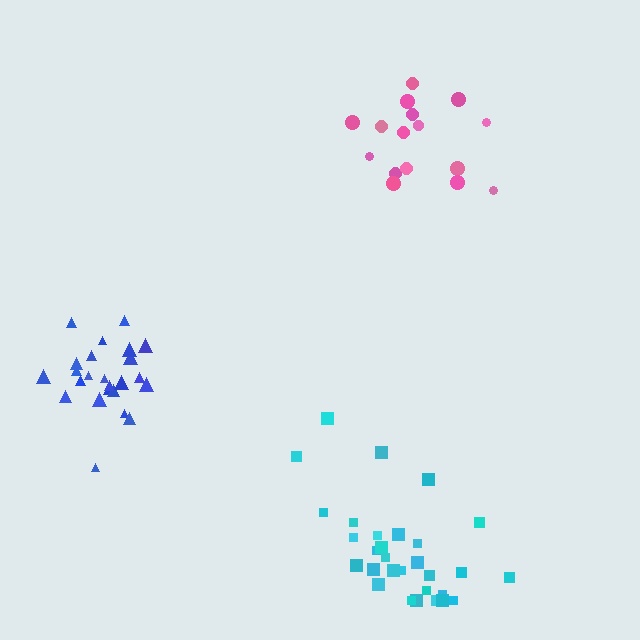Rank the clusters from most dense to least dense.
blue, pink, cyan.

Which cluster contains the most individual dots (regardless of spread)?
Cyan (30).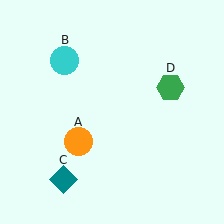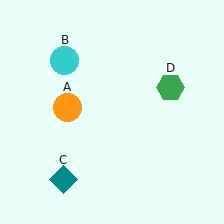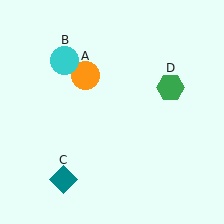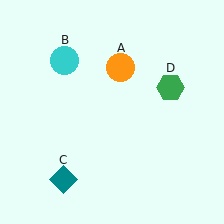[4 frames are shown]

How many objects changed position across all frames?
1 object changed position: orange circle (object A).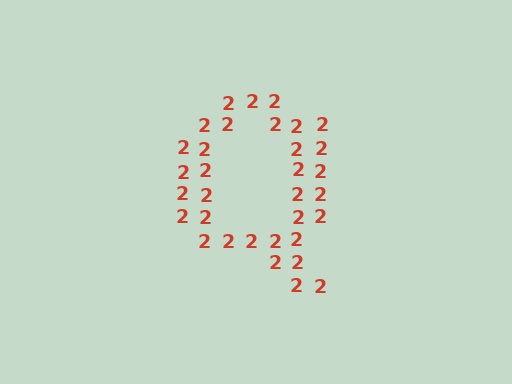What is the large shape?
The large shape is the letter Q.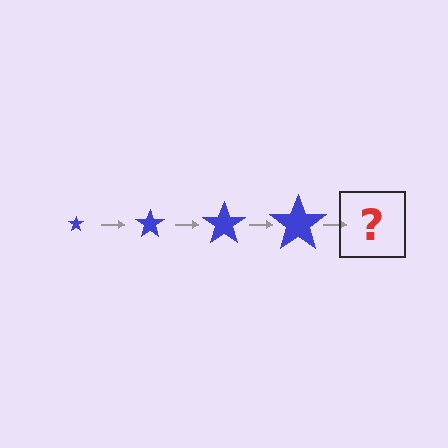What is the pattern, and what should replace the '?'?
The pattern is that the star gets progressively larger each step. The '?' should be a blue star, larger than the previous one.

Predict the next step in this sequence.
The next step is a blue star, larger than the previous one.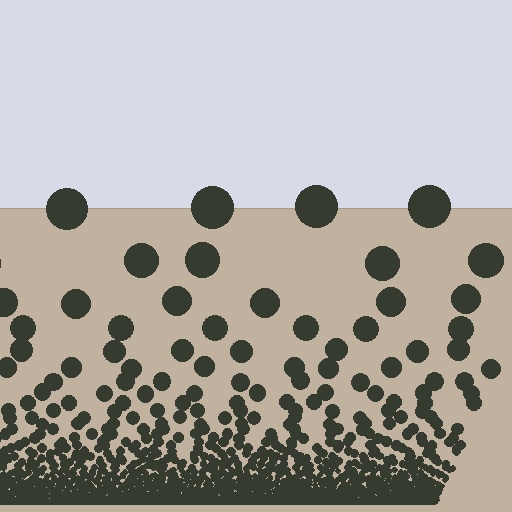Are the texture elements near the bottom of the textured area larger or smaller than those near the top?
Smaller. The gradient is inverted — elements near the bottom are smaller and denser.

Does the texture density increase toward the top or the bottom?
Density increases toward the bottom.